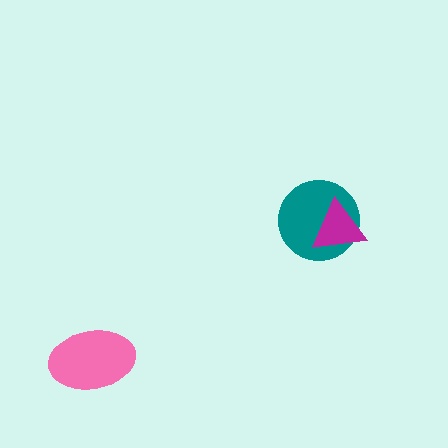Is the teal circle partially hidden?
Yes, it is partially covered by another shape.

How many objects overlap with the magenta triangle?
1 object overlaps with the magenta triangle.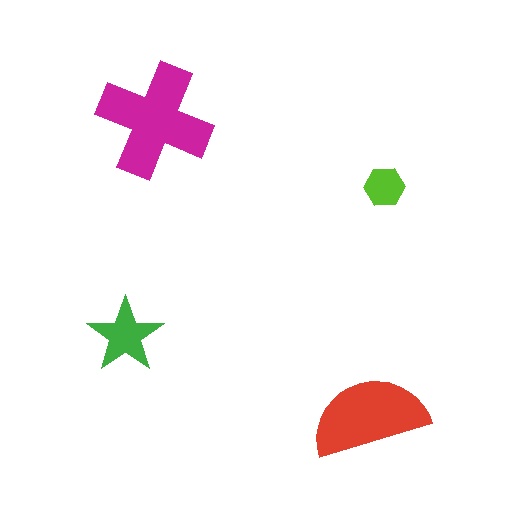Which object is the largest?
The magenta cross.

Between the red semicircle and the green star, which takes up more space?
The red semicircle.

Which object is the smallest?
The lime hexagon.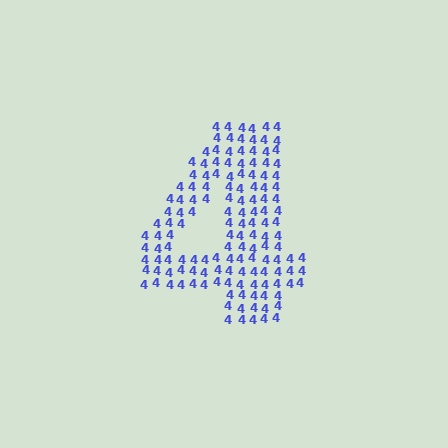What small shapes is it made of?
It is made of small digit 4's.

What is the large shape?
The large shape is the digit 4.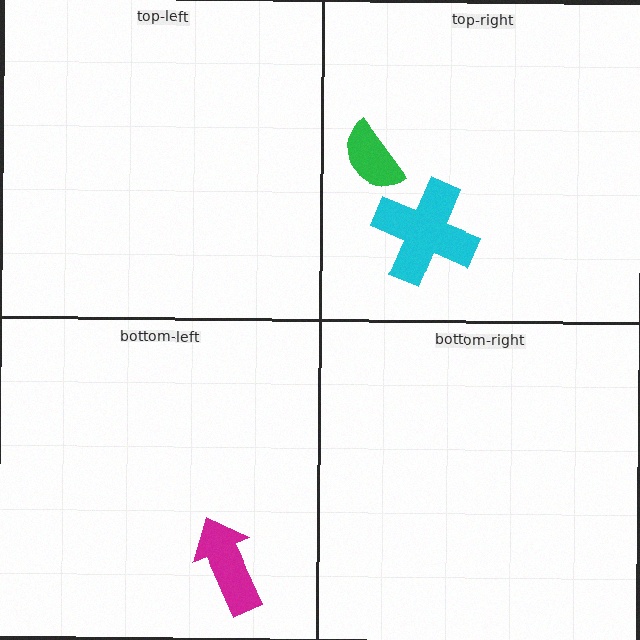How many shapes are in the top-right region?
2.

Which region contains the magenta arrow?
The bottom-left region.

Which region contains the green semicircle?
The top-right region.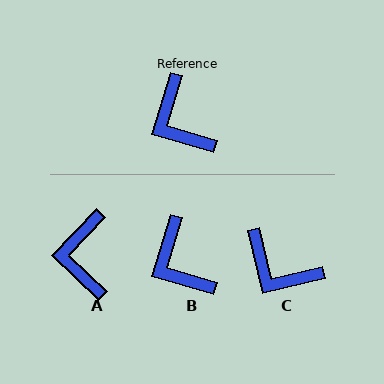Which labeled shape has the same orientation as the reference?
B.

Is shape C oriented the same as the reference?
No, it is off by about 30 degrees.